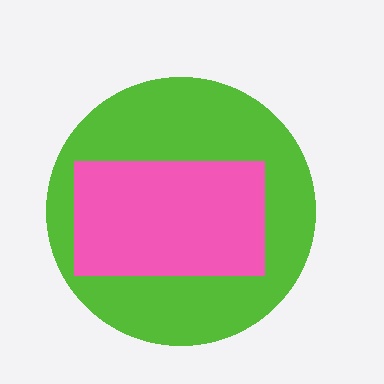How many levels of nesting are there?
2.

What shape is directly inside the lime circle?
The pink rectangle.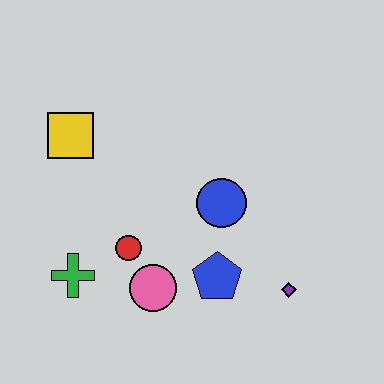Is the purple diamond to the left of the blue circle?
No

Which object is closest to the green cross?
The red circle is closest to the green cross.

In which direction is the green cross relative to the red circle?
The green cross is to the left of the red circle.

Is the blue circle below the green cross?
No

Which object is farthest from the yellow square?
The purple diamond is farthest from the yellow square.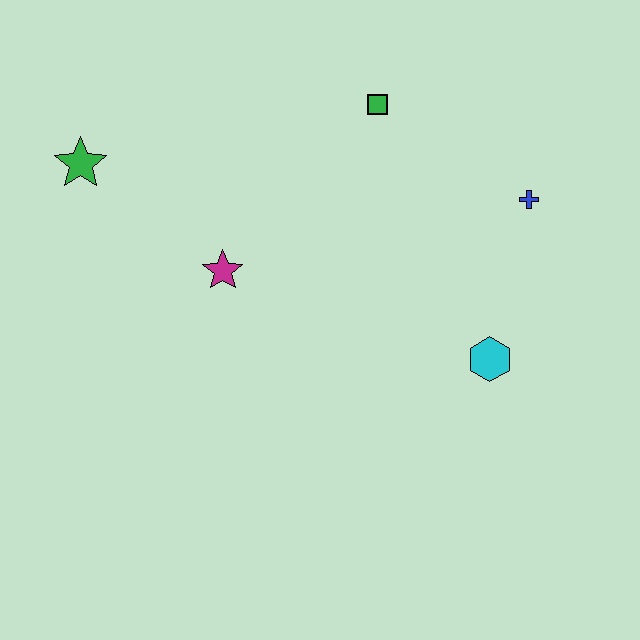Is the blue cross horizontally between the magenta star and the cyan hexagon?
No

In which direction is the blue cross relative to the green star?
The blue cross is to the right of the green star.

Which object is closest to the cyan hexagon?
The blue cross is closest to the cyan hexagon.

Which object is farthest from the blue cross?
The green star is farthest from the blue cross.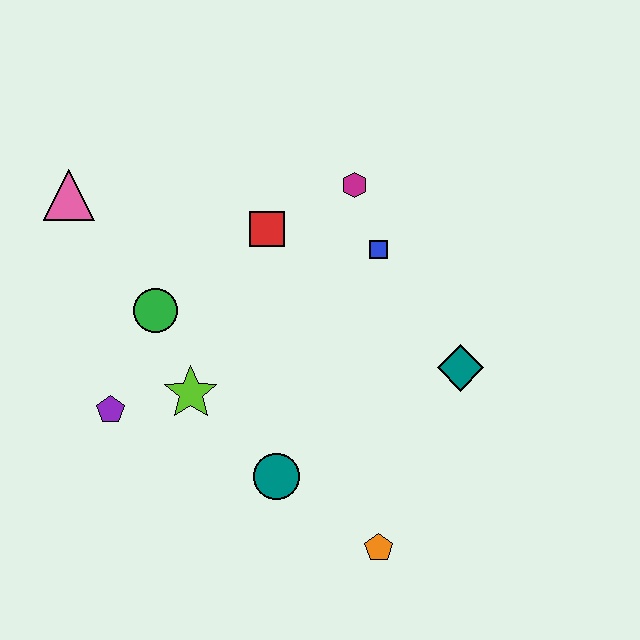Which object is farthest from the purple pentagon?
The teal diamond is farthest from the purple pentagon.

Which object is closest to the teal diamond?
The blue square is closest to the teal diamond.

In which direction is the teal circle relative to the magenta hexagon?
The teal circle is below the magenta hexagon.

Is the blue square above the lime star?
Yes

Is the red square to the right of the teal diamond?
No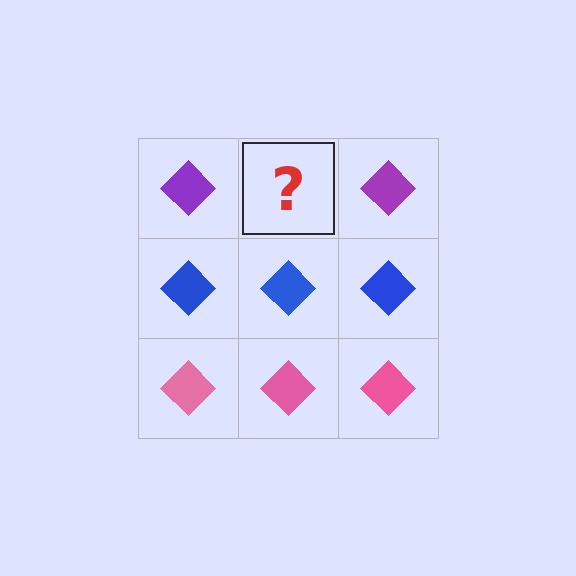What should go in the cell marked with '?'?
The missing cell should contain a purple diamond.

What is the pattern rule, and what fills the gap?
The rule is that each row has a consistent color. The gap should be filled with a purple diamond.